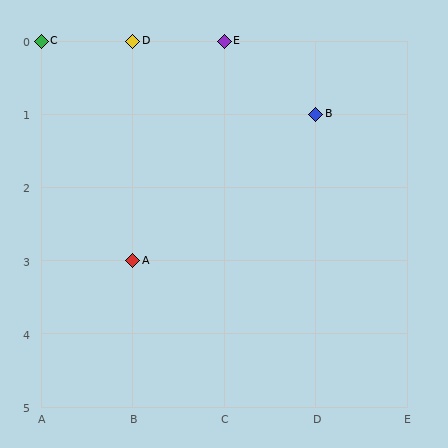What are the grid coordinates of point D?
Point D is at grid coordinates (B, 0).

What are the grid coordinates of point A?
Point A is at grid coordinates (B, 3).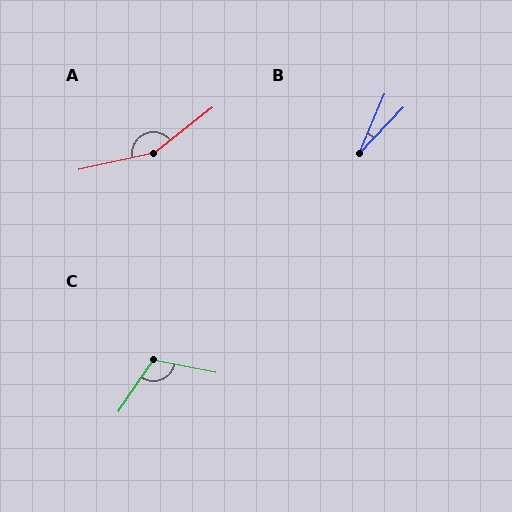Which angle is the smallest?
B, at approximately 20 degrees.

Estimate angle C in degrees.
Approximately 113 degrees.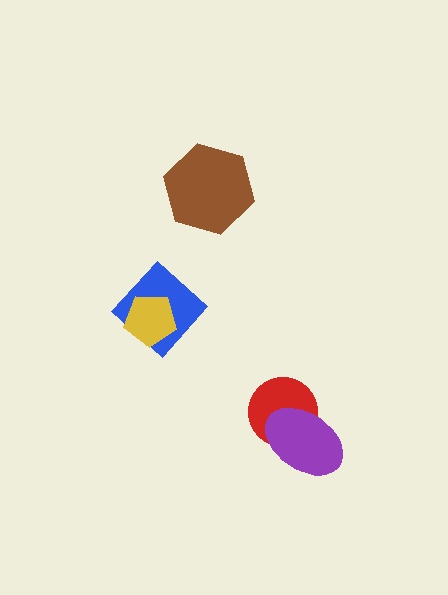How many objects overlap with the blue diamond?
1 object overlaps with the blue diamond.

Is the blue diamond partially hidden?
Yes, it is partially covered by another shape.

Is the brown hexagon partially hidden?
No, no other shape covers it.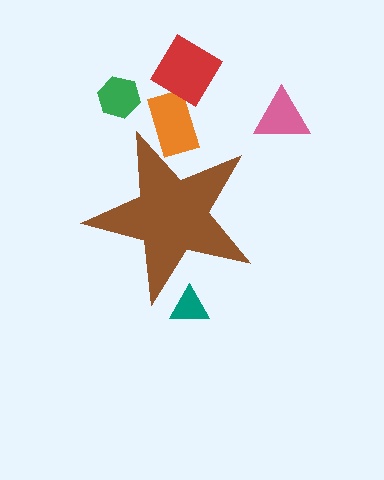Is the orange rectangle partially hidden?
Yes, the orange rectangle is partially hidden behind the brown star.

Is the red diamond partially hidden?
No, the red diamond is fully visible.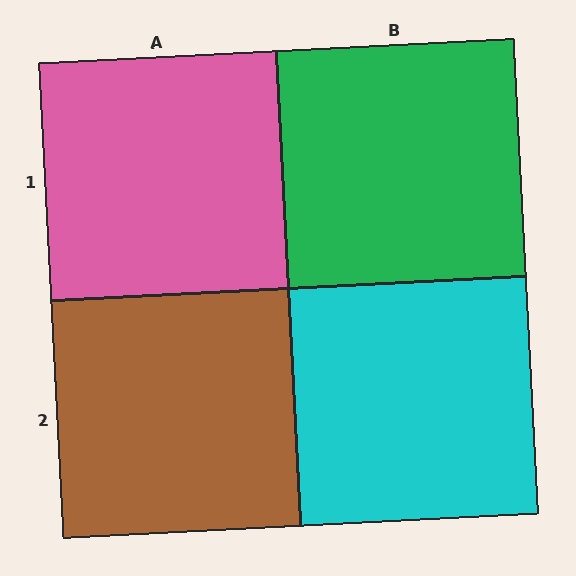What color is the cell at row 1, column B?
Green.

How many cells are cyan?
1 cell is cyan.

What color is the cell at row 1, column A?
Pink.